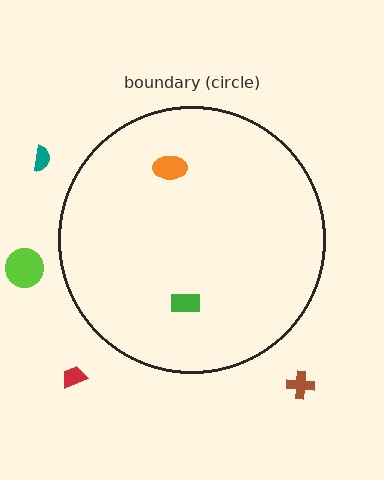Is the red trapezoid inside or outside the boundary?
Outside.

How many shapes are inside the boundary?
2 inside, 4 outside.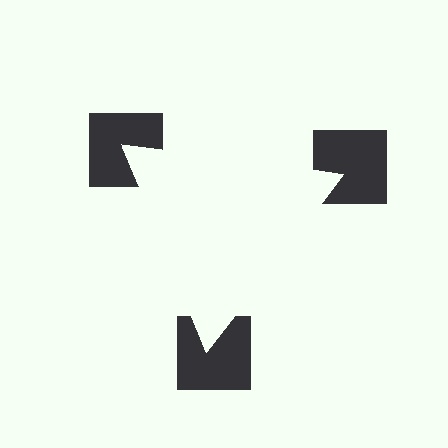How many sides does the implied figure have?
3 sides.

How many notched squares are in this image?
There are 3 — one at each vertex of the illusory triangle.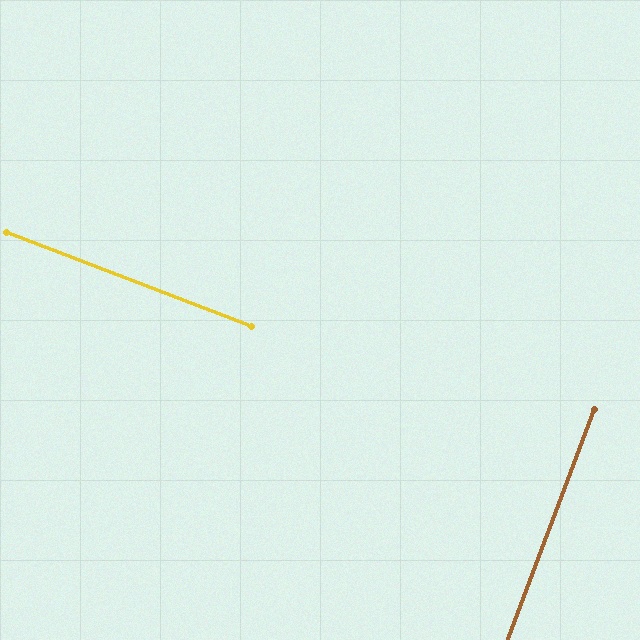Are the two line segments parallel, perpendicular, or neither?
Perpendicular — they meet at approximately 90°.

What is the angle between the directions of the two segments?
Approximately 90 degrees.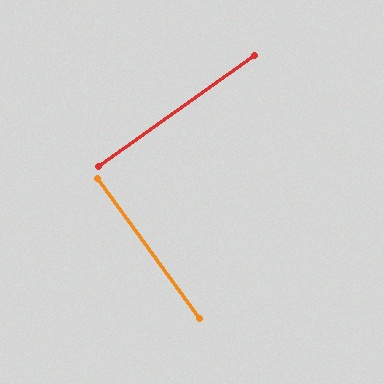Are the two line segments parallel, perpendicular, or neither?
Perpendicular — they meet at approximately 90°.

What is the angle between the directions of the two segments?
Approximately 90 degrees.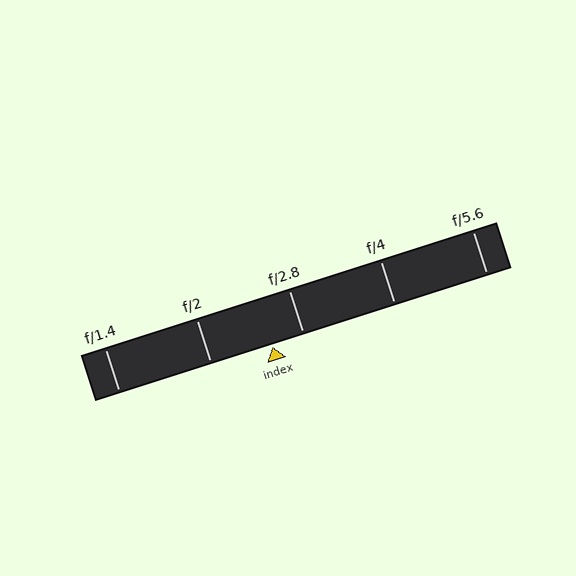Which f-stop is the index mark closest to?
The index mark is closest to f/2.8.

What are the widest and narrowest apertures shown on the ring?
The widest aperture shown is f/1.4 and the narrowest is f/5.6.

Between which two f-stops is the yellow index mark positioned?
The index mark is between f/2 and f/2.8.